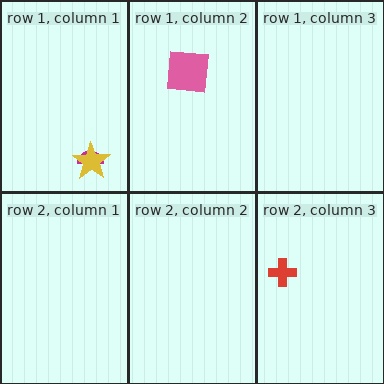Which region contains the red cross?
The row 2, column 3 region.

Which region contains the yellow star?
The row 1, column 1 region.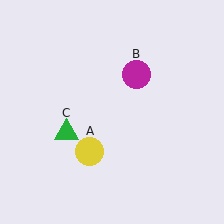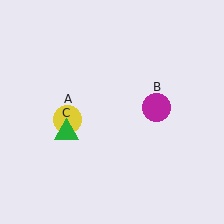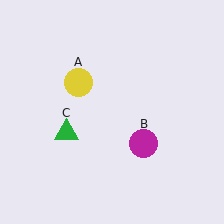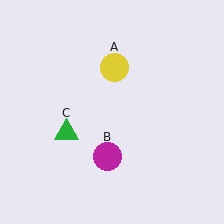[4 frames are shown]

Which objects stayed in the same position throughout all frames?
Green triangle (object C) remained stationary.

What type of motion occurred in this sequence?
The yellow circle (object A), magenta circle (object B) rotated clockwise around the center of the scene.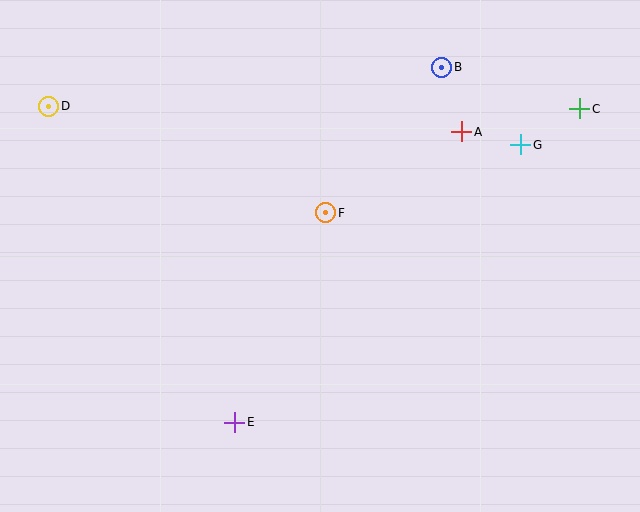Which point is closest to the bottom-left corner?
Point E is closest to the bottom-left corner.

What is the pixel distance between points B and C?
The distance between B and C is 144 pixels.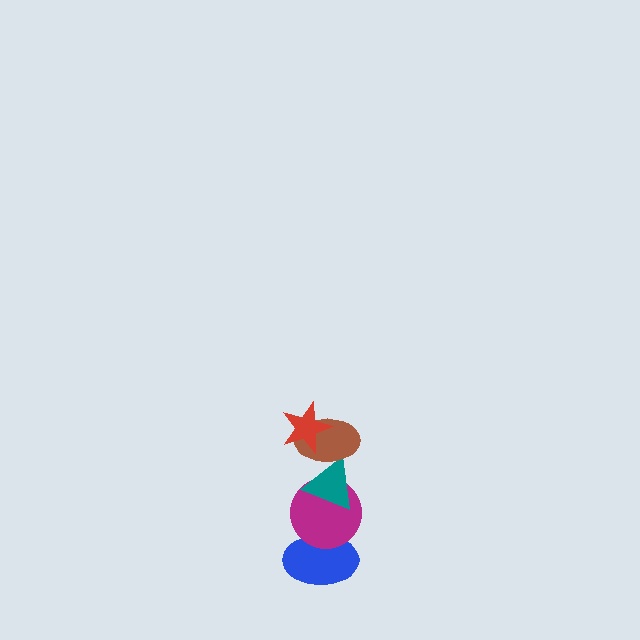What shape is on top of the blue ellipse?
The magenta circle is on top of the blue ellipse.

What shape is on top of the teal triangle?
The brown ellipse is on top of the teal triangle.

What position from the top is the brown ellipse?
The brown ellipse is 2nd from the top.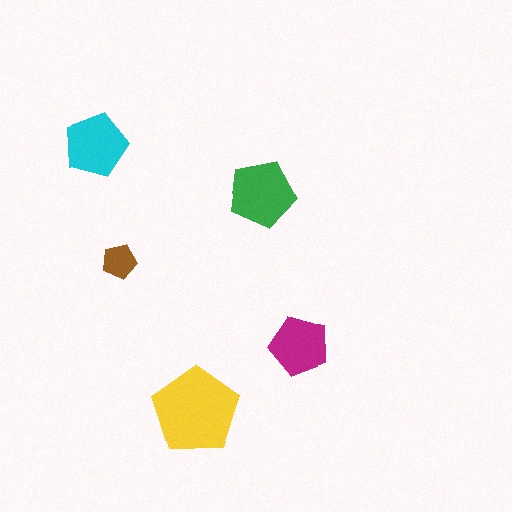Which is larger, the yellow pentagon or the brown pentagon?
The yellow one.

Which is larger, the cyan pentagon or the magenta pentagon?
The cyan one.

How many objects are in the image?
There are 5 objects in the image.